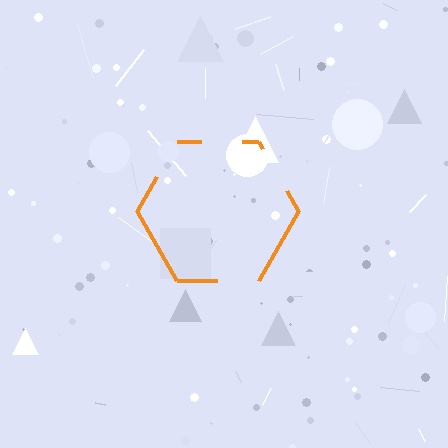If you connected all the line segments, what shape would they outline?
They would outline a hexagon.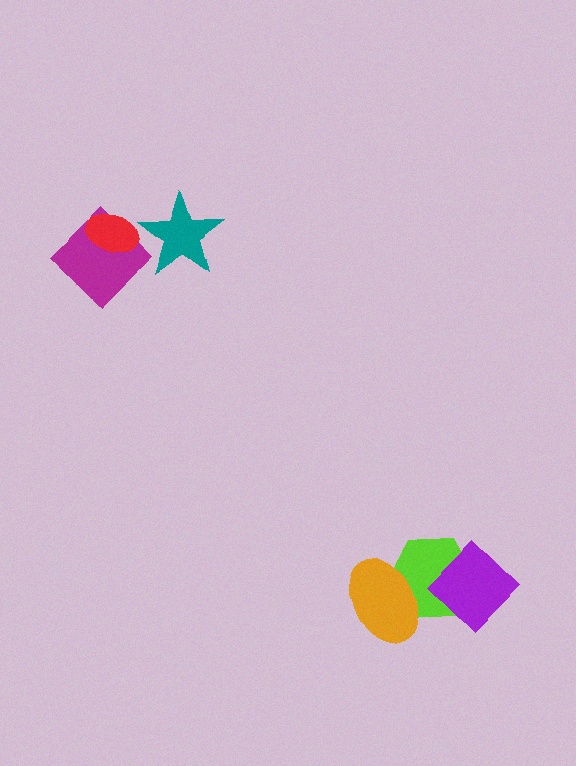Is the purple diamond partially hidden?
No, no other shape covers it.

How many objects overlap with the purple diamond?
1 object overlaps with the purple diamond.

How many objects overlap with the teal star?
0 objects overlap with the teal star.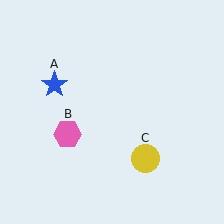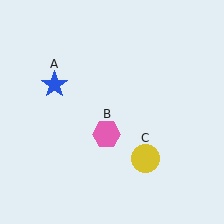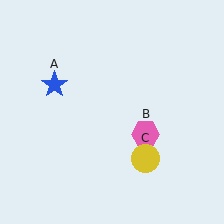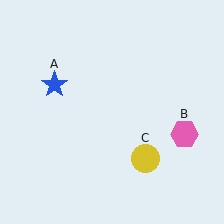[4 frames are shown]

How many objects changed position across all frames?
1 object changed position: pink hexagon (object B).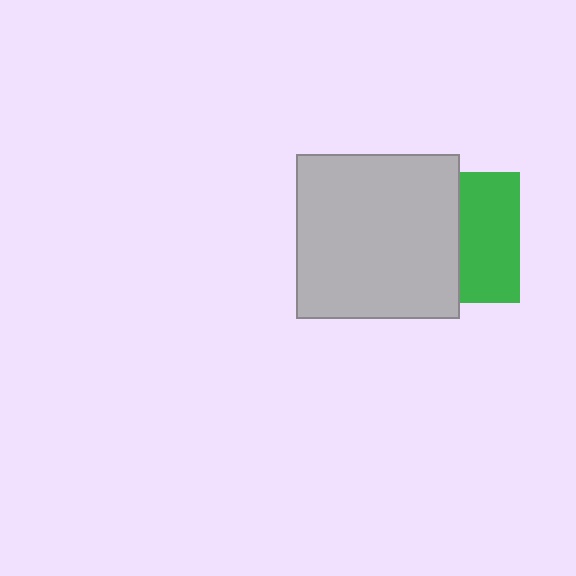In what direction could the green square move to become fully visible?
The green square could move right. That would shift it out from behind the light gray square entirely.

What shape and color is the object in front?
The object in front is a light gray square.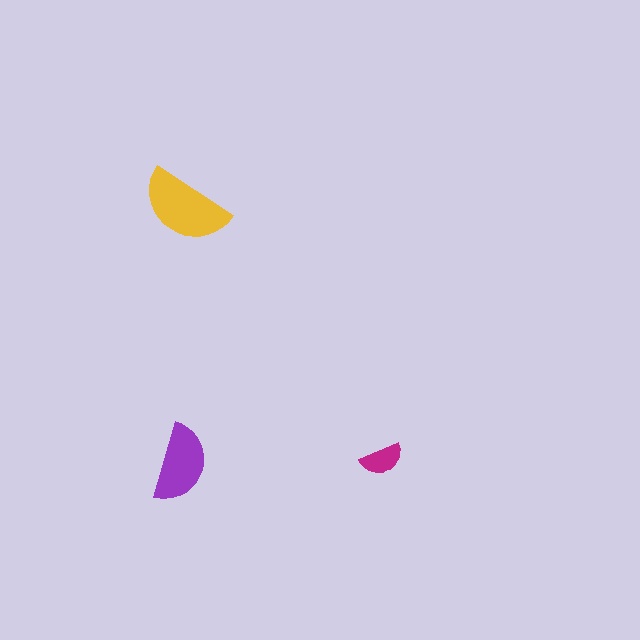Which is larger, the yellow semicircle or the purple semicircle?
The yellow one.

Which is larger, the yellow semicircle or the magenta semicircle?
The yellow one.